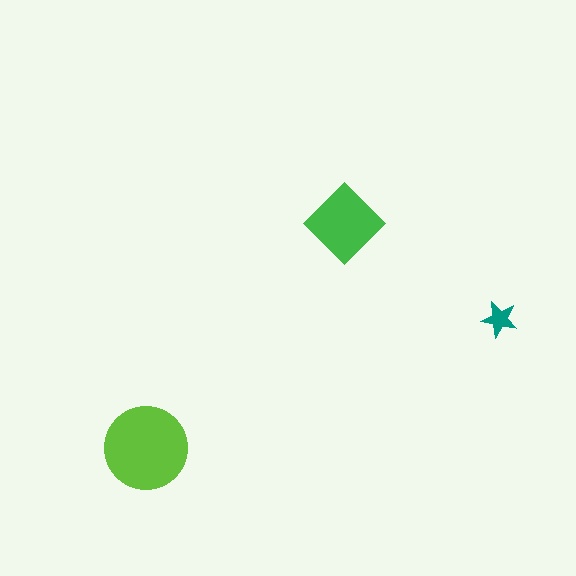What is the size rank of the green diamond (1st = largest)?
2nd.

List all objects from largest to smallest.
The lime circle, the green diamond, the teal star.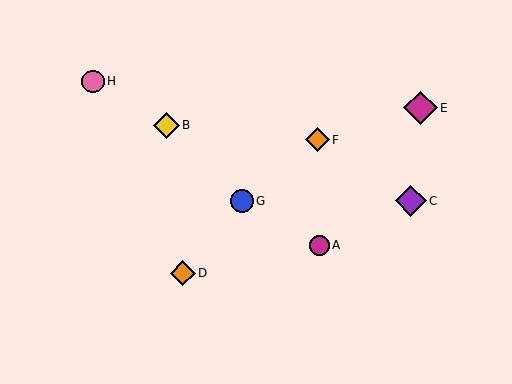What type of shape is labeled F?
Shape F is an orange diamond.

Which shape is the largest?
The magenta diamond (labeled E) is the largest.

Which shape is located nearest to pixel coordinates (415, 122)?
The magenta diamond (labeled E) at (420, 108) is nearest to that location.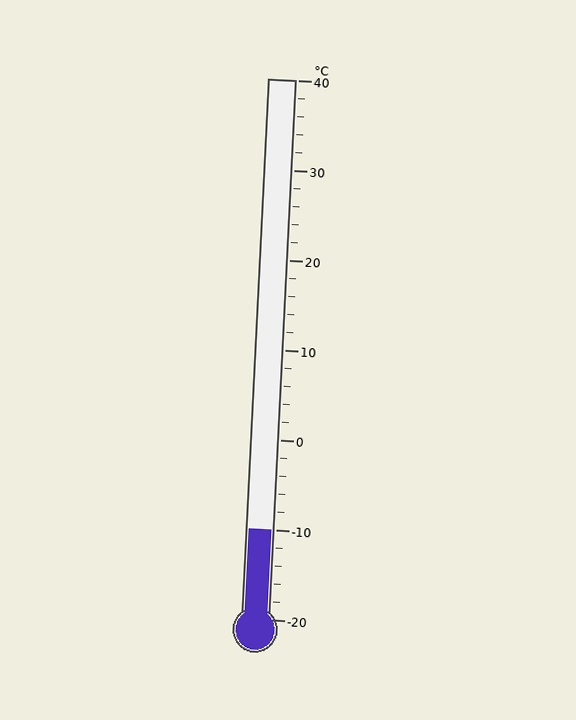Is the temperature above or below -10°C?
The temperature is at -10°C.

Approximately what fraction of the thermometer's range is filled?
The thermometer is filled to approximately 15% of its range.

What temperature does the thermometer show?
The thermometer shows approximately -10°C.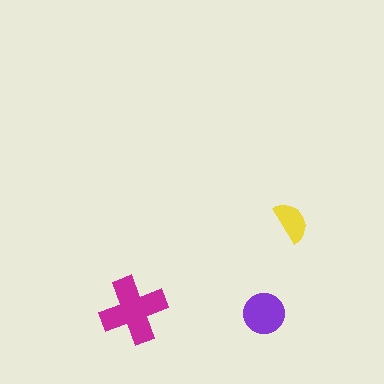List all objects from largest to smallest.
The magenta cross, the purple circle, the yellow semicircle.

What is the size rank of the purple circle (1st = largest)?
2nd.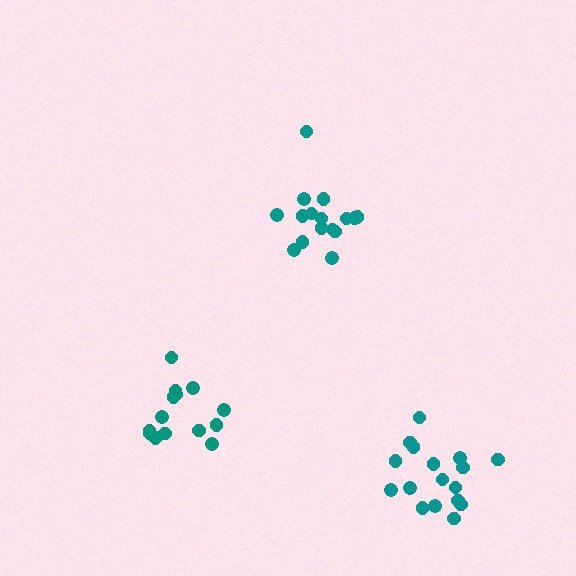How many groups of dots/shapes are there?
There are 3 groups.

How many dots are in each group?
Group 1: 16 dots, Group 2: 14 dots, Group 3: 17 dots (47 total).